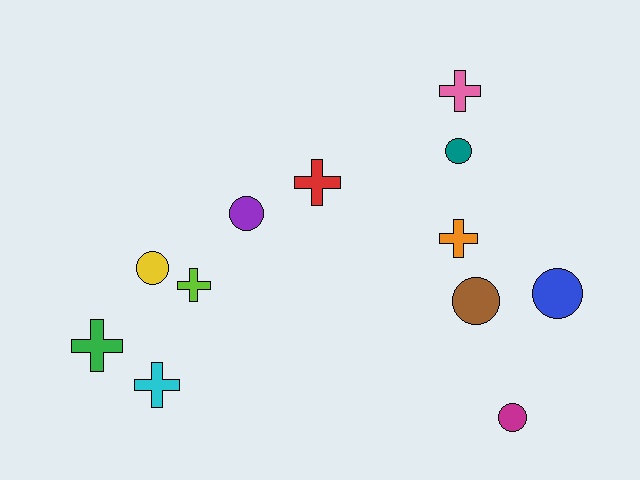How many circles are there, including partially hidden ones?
There are 6 circles.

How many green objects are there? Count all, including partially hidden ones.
There is 1 green object.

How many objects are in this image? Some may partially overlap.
There are 12 objects.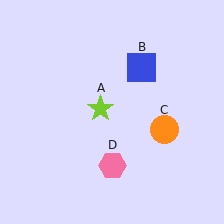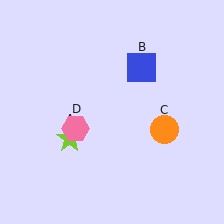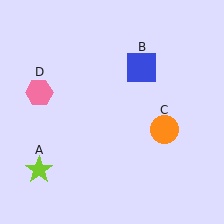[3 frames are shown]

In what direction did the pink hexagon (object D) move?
The pink hexagon (object D) moved up and to the left.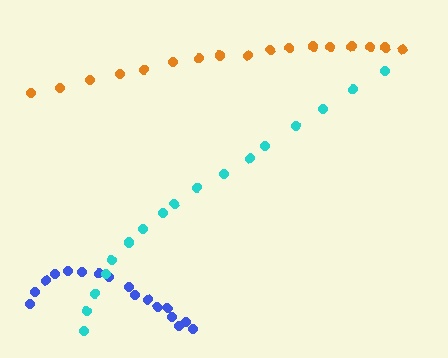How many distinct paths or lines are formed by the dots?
There are 3 distinct paths.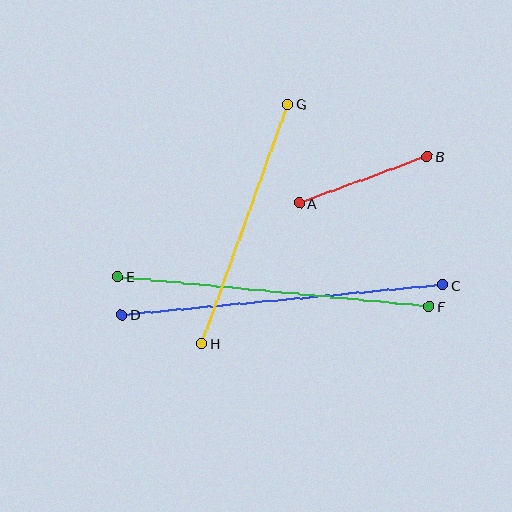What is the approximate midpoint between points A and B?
The midpoint is at approximately (363, 180) pixels.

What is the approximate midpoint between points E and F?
The midpoint is at approximately (274, 291) pixels.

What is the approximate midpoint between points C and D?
The midpoint is at approximately (282, 300) pixels.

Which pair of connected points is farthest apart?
Points C and D are farthest apart.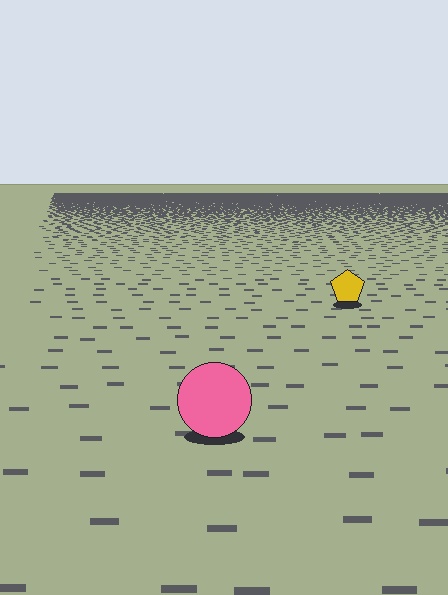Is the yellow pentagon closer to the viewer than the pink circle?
No. The pink circle is closer — you can tell from the texture gradient: the ground texture is coarser near it.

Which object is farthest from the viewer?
The yellow pentagon is farthest from the viewer. It appears smaller and the ground texture around it is denser.